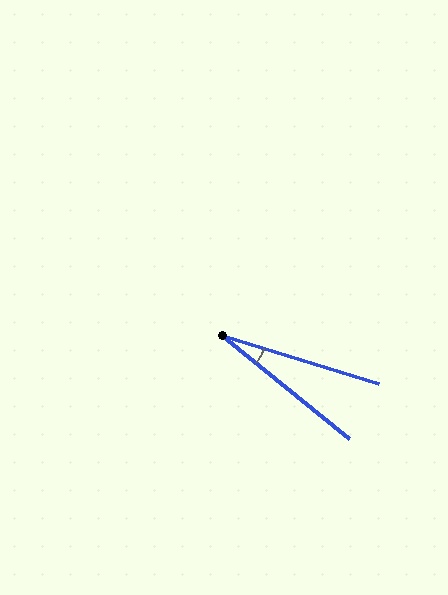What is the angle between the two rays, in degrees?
Approximately 22 degrees.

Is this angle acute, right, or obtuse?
It is acute.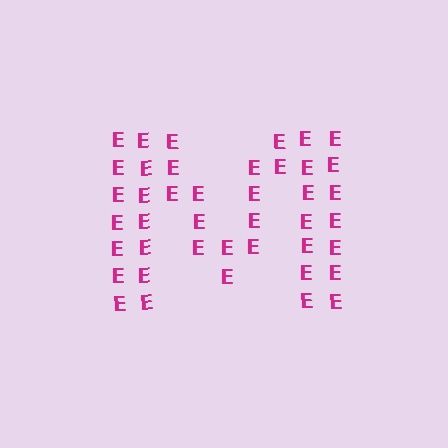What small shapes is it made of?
It is made of small letter E's.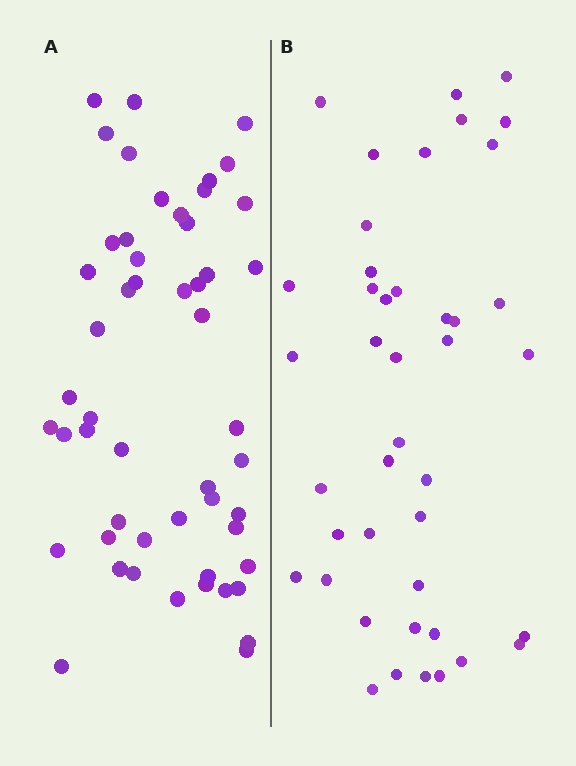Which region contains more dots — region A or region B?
Region A (the left region) has more dots.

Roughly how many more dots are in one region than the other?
Region A has roughly 10 or so more dots than region B.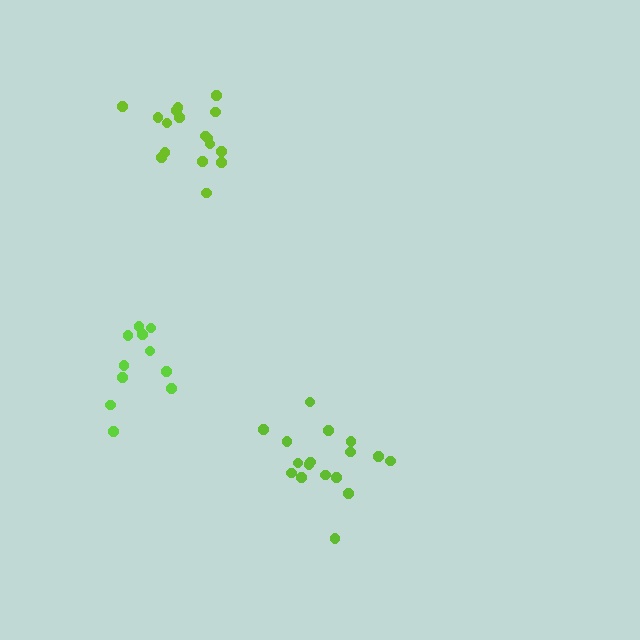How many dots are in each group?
Group 1: 11 dots, Group 2: 17 dots, Group 3: 17 dots (45 total).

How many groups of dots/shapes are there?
There are 3 groups.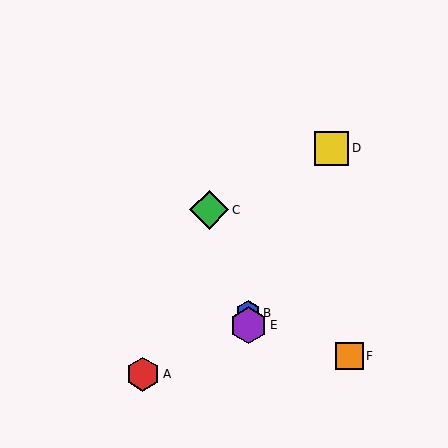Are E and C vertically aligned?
No, E is at x≈248 and C is at x≈209.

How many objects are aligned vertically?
2 objects (B, E) are aligned vertically.